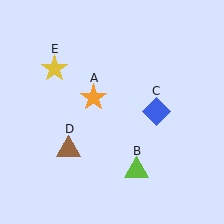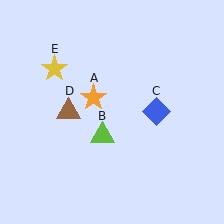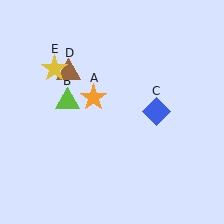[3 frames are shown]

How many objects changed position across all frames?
2 objects changed position: lime triangle (object B), brown triangle (object D).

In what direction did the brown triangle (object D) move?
The brown triangle (object D) moved up.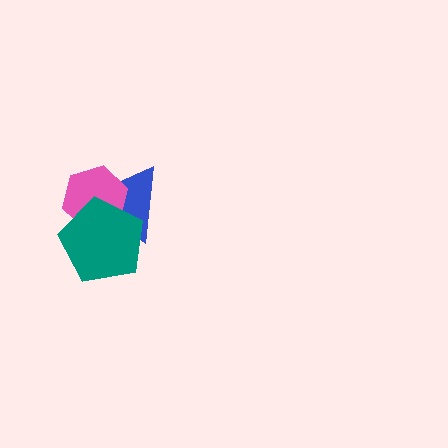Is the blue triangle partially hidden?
Yes, it is partially covered by another shape.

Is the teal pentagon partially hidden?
No, no other shape covers it.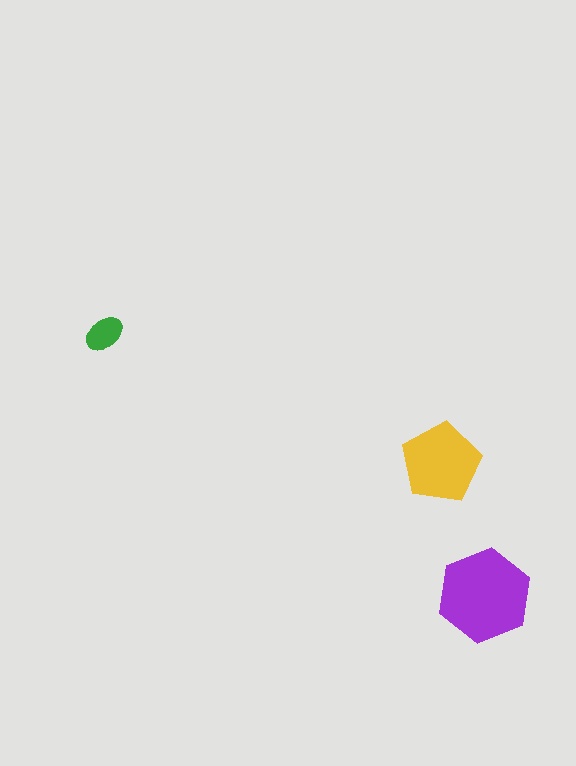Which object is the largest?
The purple hexagon.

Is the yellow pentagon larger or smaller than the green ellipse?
Larger.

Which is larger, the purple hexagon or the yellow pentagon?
The purple hexagon.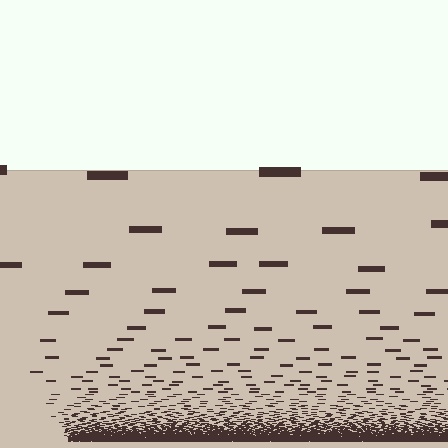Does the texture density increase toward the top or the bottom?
Density increases toward the bottom.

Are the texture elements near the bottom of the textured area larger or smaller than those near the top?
Smaller. The gradient is inverted — elements near the bottom are smaller and denser.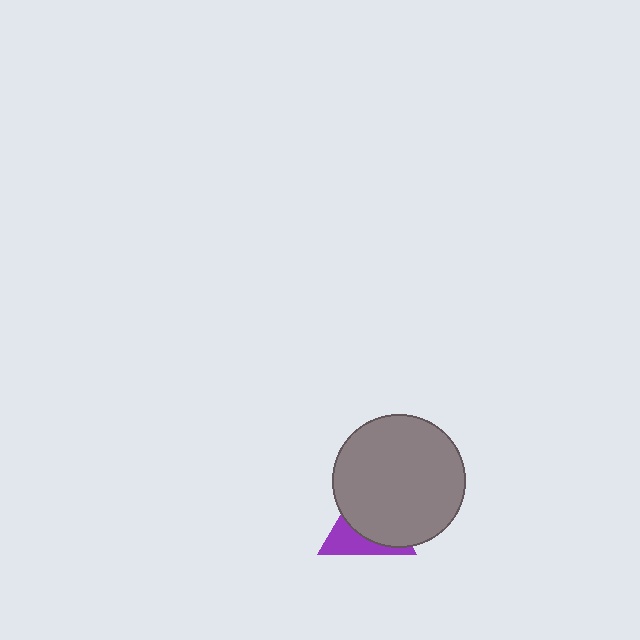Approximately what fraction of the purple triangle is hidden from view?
Roughly 62% of the purple triangle is hidden behind the gray circle.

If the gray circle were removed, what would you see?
You would see the complete purple triangle.